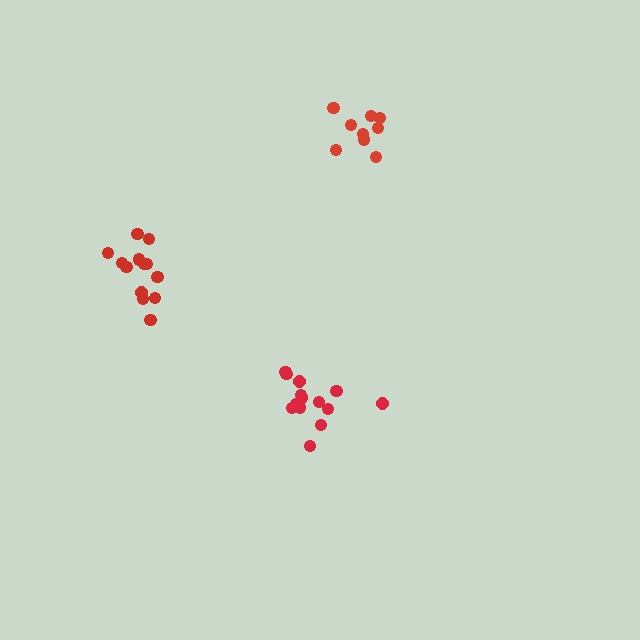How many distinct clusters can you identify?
There are 3 distinct clusters.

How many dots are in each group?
Group 1: 13 dots, Group 2: 14 dots, Group 3: 9 dots (36 total).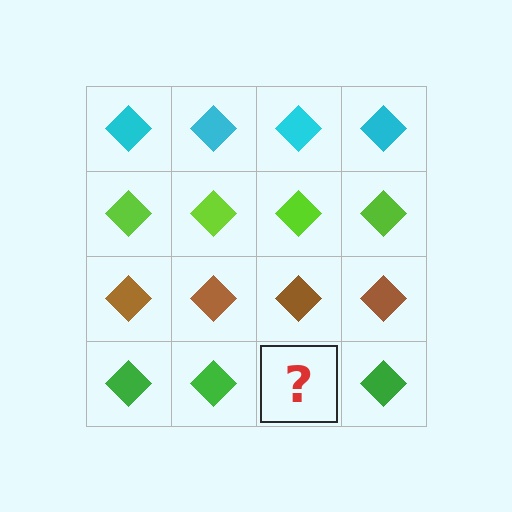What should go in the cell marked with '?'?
The missing cell should contain a green diamond.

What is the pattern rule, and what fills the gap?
The rule is that each row has a consistent color. The gap should be filled with a green diamond.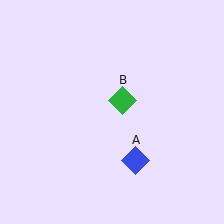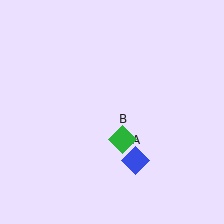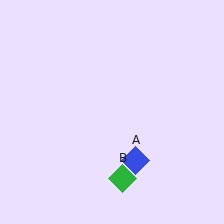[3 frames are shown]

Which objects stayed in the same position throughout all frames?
Blue diamond (object A) remained stationary.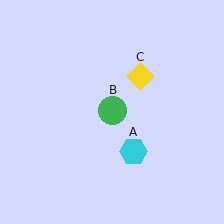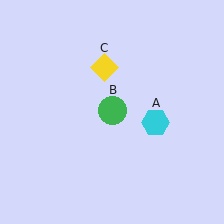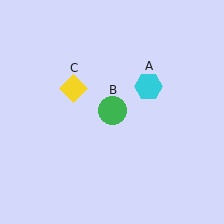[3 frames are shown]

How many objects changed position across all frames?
2 objects changed position: cyan hexagon (object A), yellow diamond (object C).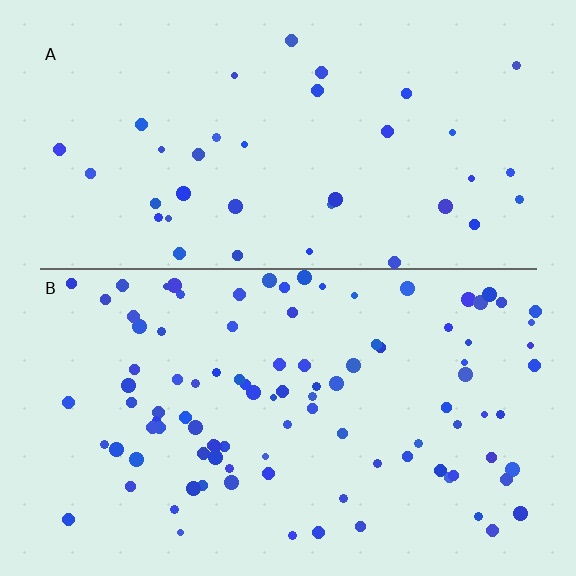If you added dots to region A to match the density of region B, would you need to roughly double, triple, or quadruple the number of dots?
Approximately triple.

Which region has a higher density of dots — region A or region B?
B (the bottom).